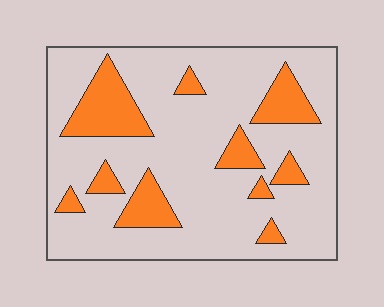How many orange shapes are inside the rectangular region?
10.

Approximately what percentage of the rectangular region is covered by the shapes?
Approximately 20%.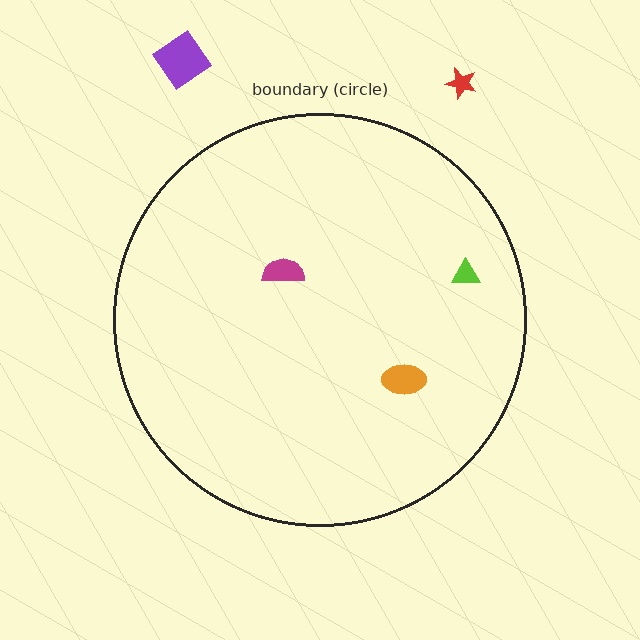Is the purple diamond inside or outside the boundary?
Outside.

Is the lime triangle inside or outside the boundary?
Inside.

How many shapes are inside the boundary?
3 inside, 2 outside.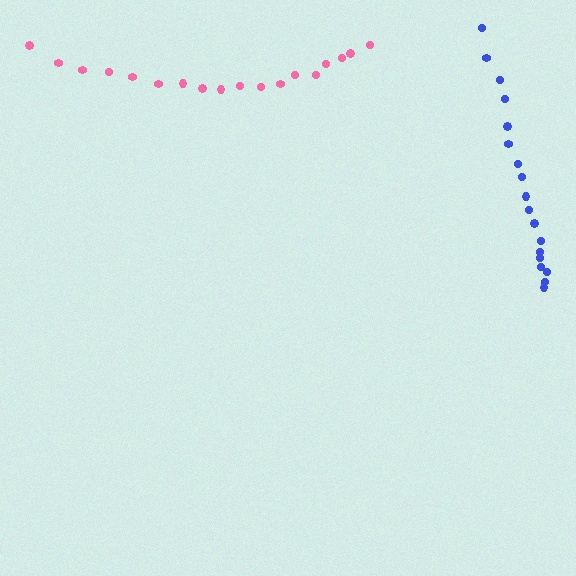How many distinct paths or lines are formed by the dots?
There are 2 distinct paths.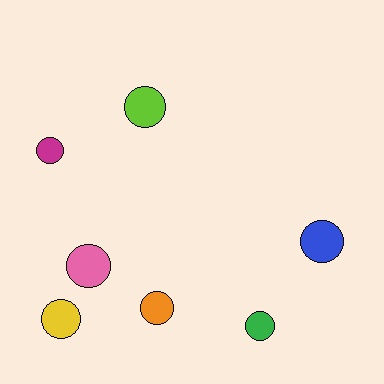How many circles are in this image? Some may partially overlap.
There are 7 circles.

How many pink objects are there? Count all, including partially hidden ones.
There is 1 pink object.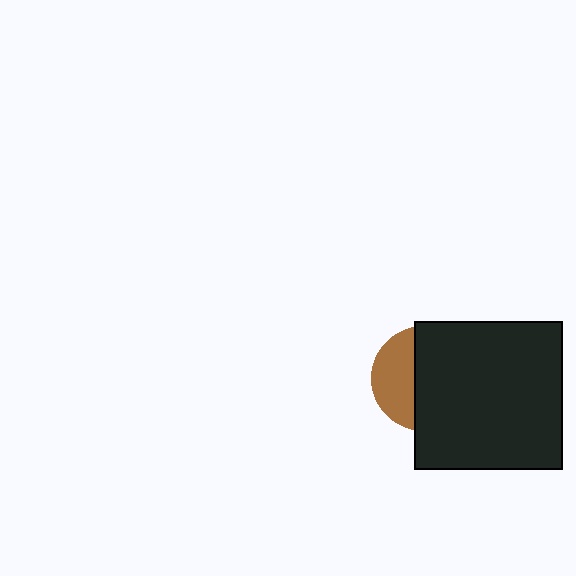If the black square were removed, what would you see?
You would see the complete brown circle.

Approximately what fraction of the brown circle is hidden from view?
Roughly 63% of the brown circle is hidden behind the black square.